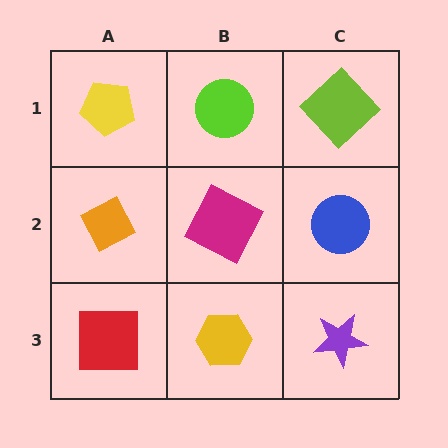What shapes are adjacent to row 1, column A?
An orange diamond (row 2, column A), a lime circle (row 1, column B).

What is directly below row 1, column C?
A blue circle.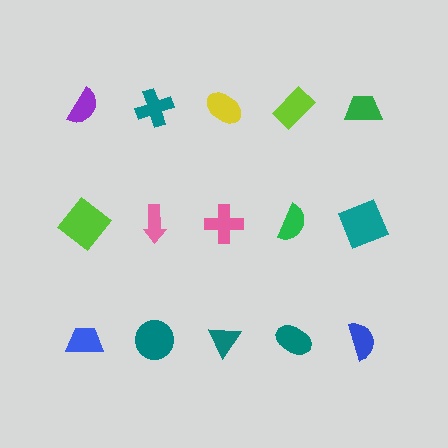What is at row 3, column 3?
A teal triangle.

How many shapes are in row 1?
5 shapes.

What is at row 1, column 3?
A yellow ellipse.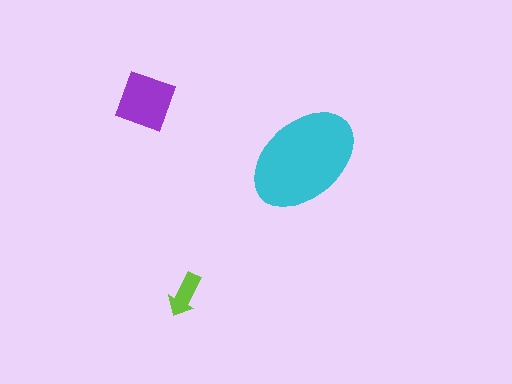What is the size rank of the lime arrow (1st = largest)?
3rd.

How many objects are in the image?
There are 3 objects in the image.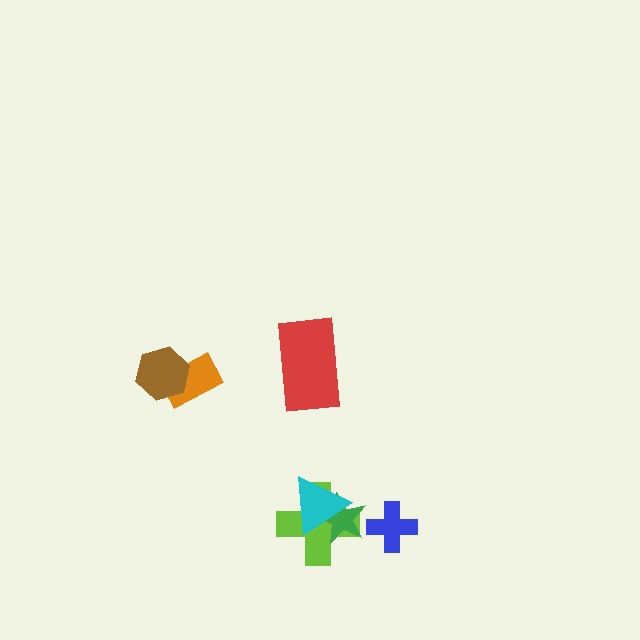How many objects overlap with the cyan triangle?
2 objects overlap with the cyan triangle.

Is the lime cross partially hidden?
Yes, it is partially covered by another shape.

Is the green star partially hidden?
Yes, it is partially covered by another shape.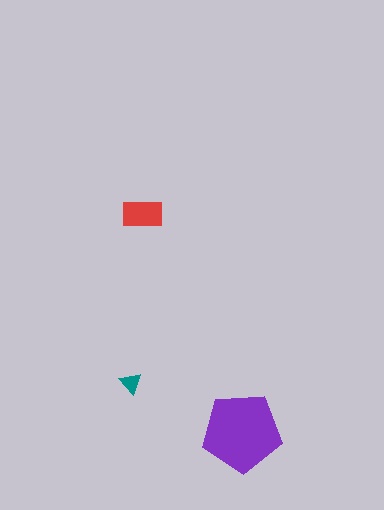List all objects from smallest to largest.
The teal triangle, the red rectangle, the purple pentagon.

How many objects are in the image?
There are 3 objects in the image.